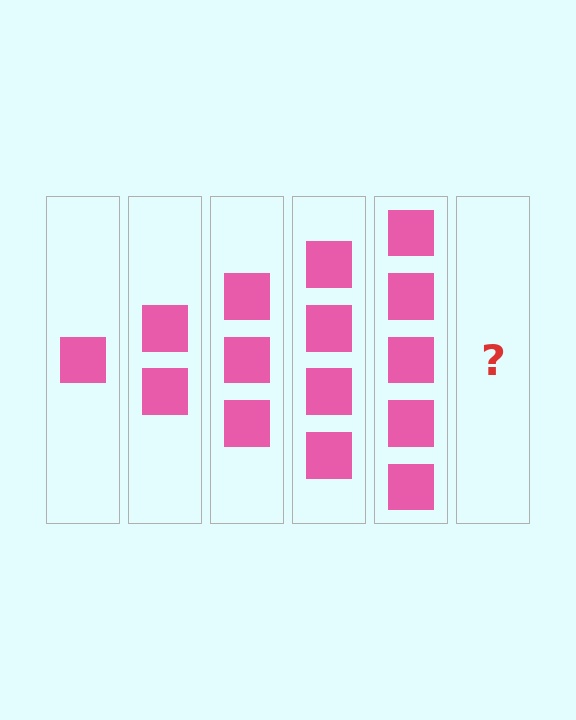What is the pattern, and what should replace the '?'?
The pattern is that each step adds one more square. The '?' should be 6 squares.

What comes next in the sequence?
The next element should be 6 squares.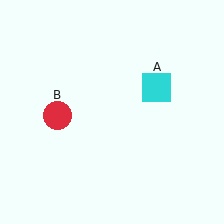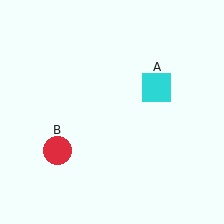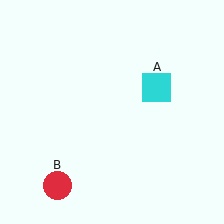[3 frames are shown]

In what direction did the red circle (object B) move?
The red circle (object B) moved down.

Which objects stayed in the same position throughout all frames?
Cyan square (object A) remained stationary.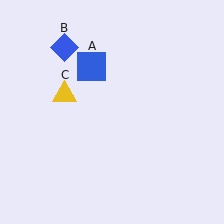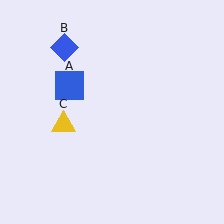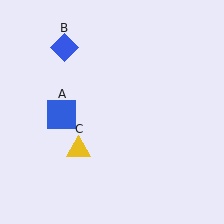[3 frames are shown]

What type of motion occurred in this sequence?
The blue square (object A), yellow triangle (object C) rotated counterclockwise around the center of the scene.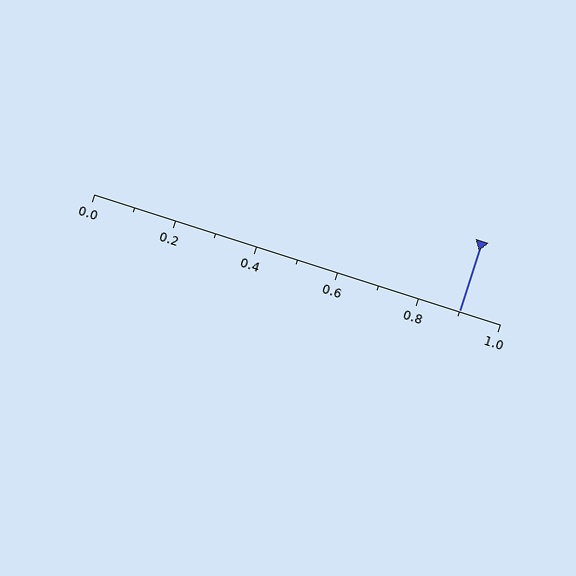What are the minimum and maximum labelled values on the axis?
The axis runs from 0.0 to 1.0.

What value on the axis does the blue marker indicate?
The marker indicates approximately 0.9.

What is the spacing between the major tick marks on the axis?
The major ticks are spaced 0.2 apart.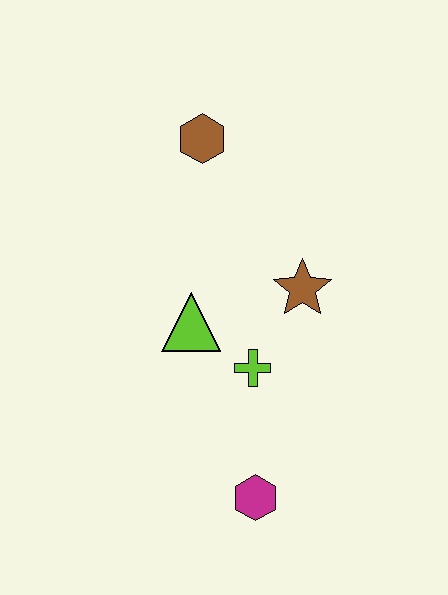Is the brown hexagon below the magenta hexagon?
No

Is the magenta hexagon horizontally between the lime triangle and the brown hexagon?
No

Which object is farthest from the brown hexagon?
The magenta hexagon is farthest from the brown hexagon.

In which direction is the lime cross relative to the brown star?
The lime cross is below the brown star.